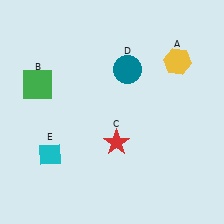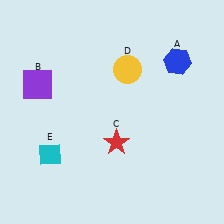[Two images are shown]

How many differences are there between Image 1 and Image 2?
There are 3 differences between the two images.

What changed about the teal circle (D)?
In Image 1, D is teal. In Image 2, it changed to yellow.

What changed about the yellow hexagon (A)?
In Image 1, A is yellow. In Image 2, it changed to blue.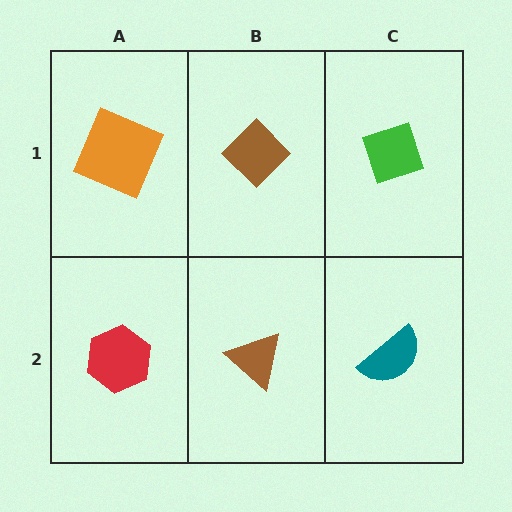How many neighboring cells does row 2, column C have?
2.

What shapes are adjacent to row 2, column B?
A brown diamond (row 1, column B), a red hexagon (row 2, column A), a teal semicircle (row 2, column C).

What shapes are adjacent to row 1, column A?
A red hexagon (row 2, column A), a brown diamond (row 1, column B).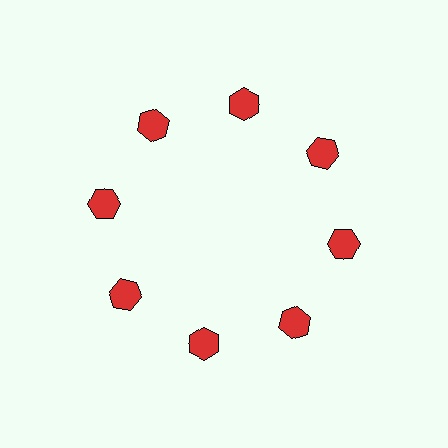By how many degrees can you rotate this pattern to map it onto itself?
The pattern maps onto itself every 45 degrees of rotation.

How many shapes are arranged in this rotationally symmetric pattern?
There are 8 shapes, arranged in 8 groups of 1.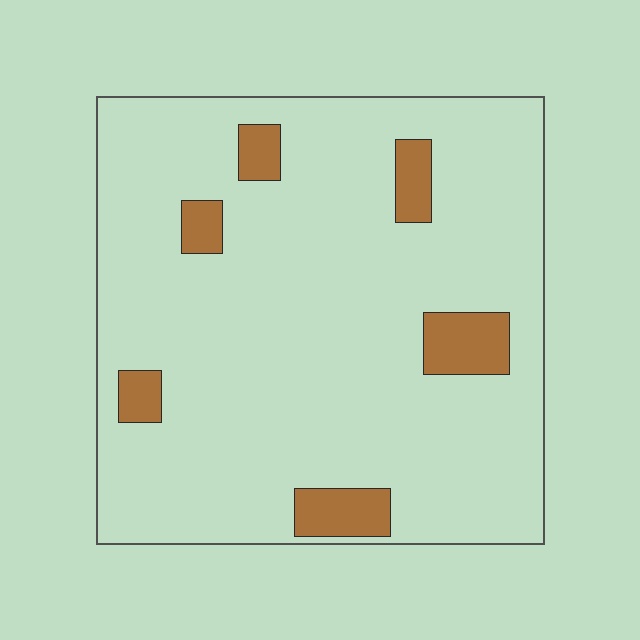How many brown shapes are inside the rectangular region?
6.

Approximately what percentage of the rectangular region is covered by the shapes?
Approximately 10%.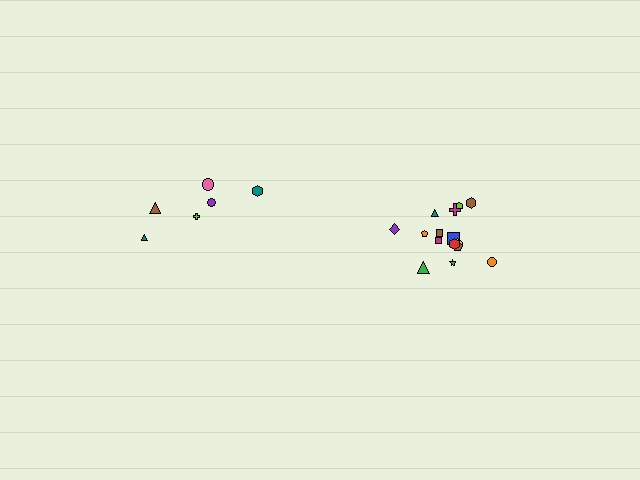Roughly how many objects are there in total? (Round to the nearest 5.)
Roughly 20 objects in total.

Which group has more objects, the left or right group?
The right group.